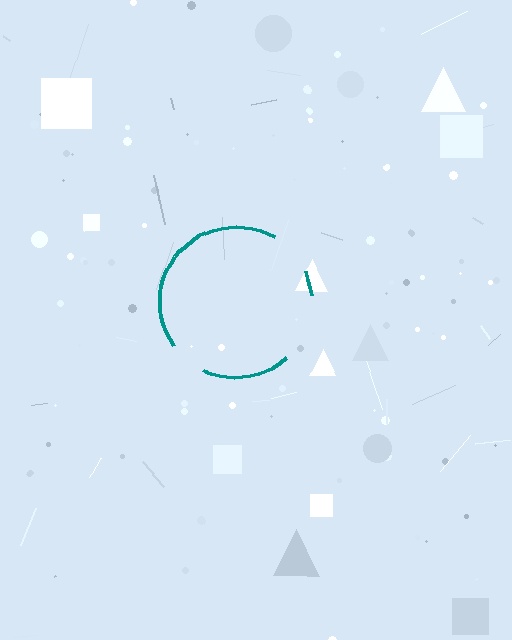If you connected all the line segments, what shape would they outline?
They would outline a circle.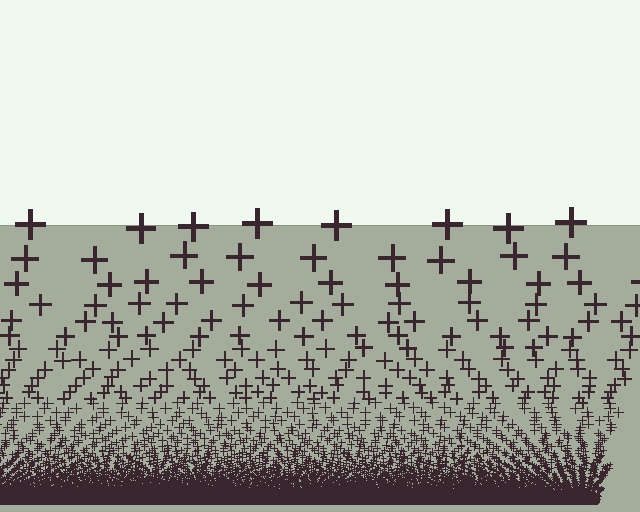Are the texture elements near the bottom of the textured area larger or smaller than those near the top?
Smaller. The gradient is inverted — elements near the bottom are smaller and denser.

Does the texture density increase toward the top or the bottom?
Density increases toward the bottom.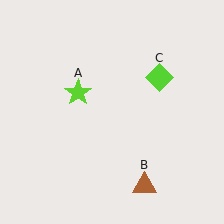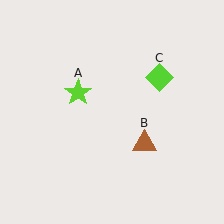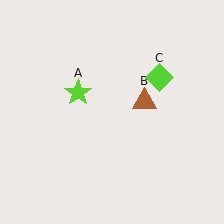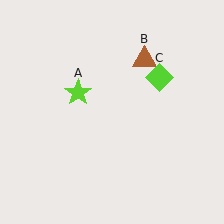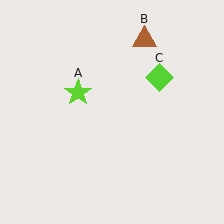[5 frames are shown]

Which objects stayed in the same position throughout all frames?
Lime star (object A) and lime diamond (object C) remained stationary.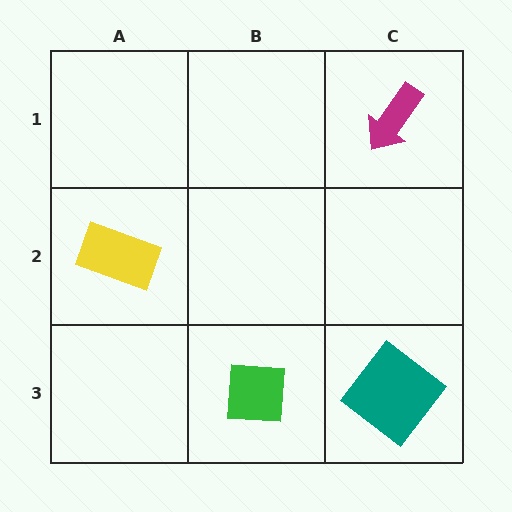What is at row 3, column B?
A green square.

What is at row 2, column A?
A yellow rectangle.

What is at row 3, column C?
A teal diamond.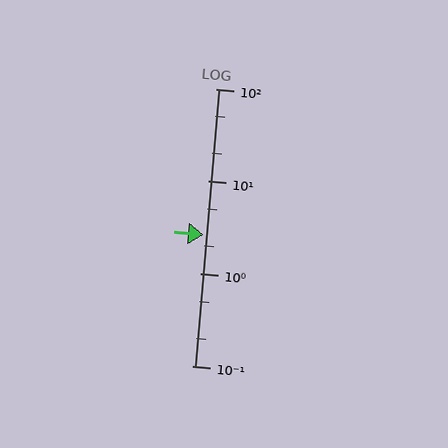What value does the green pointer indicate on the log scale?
The pointer indicates approximately 2.6.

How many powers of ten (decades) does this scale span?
The scale spans 3 decades, from 0.1 to 100.